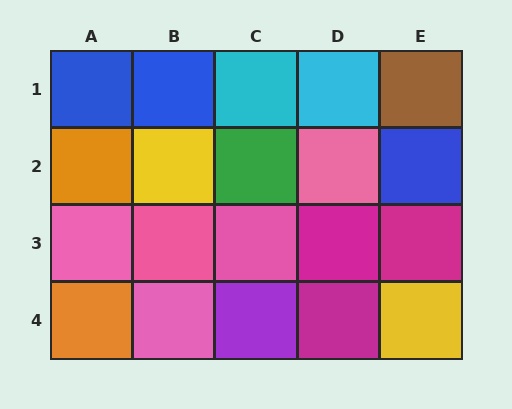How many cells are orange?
2 cells are orange.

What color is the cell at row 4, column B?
Pink.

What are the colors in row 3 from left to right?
Pink, pink, pink, magenta, magenta.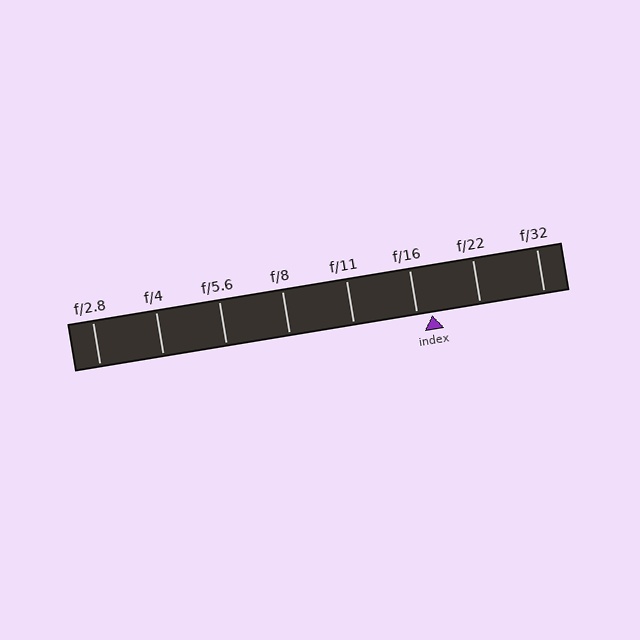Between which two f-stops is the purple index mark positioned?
The index mark is between f/16 and f/22.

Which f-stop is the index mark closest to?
The index mark is closest to f/16.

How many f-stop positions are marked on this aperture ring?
There are 8 f-stop positions marked.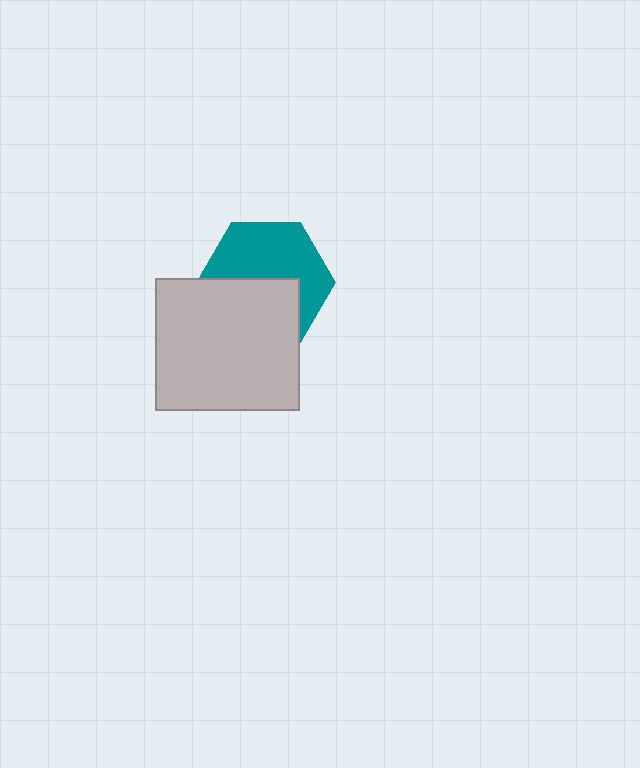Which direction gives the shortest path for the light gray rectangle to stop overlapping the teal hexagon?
Moving down gives the shortest separation.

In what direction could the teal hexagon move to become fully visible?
The teal hexagon could move up. That would shift it out from behind the light gray rectangle entirely.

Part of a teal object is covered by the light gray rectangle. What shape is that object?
It is a hexagon.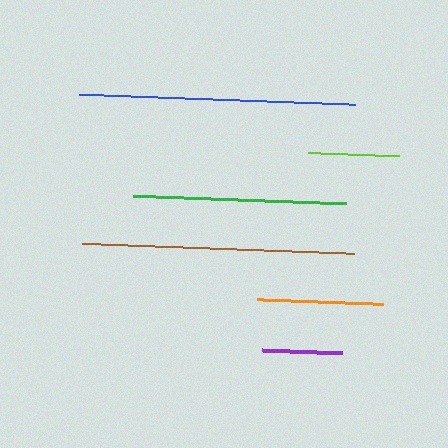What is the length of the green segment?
The green segment is approximately 213 pixels long.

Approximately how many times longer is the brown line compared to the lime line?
The brown line is approximately 3.0 times the length of the lime line.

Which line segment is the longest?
The blue line is the longest at approximately 277 pixels.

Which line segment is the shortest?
The purple line is the shortest at approximately 81 pixels.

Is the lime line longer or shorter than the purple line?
The lime line is longer than the purple line.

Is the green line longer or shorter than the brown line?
The brown line is longer than the green line.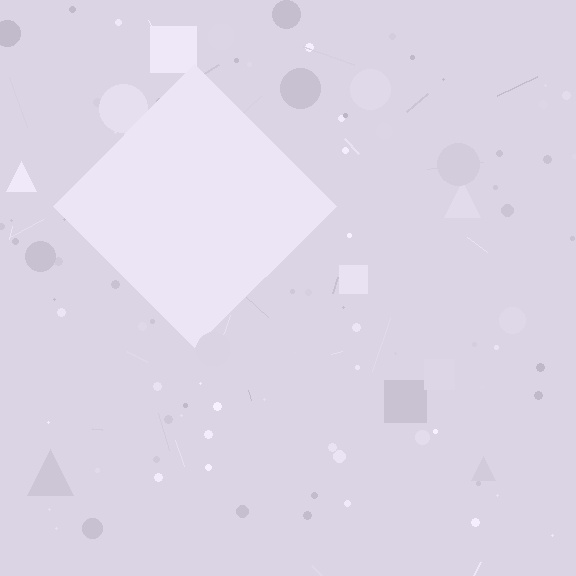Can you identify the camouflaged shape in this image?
The camouflaged shape is a diamond.